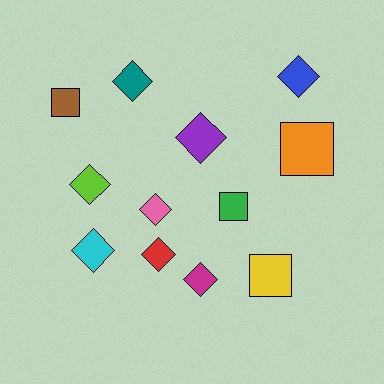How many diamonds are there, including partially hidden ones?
There are 8 diamonds.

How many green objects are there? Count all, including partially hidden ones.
There is 1 green object.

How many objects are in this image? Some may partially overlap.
There are 12 objects.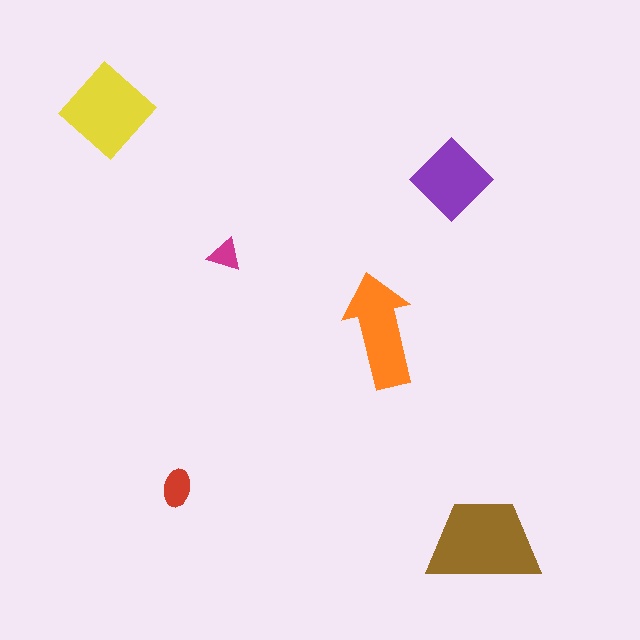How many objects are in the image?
There are 6 objects in the image.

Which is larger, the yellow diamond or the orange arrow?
The yellow diamond.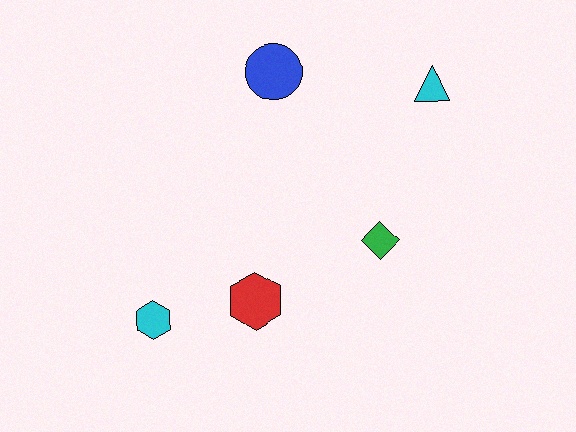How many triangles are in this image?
There is 1 triangle.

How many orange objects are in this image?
There are no orange objects.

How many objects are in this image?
There are 5 objects.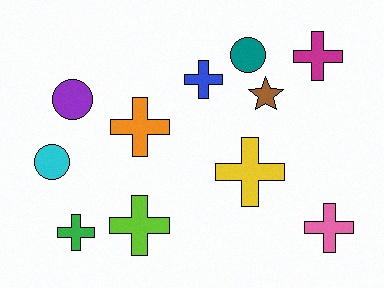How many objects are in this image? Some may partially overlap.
There are 11 objects.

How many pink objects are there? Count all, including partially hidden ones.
There is 1 pink object.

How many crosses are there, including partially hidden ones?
There are 7 crosses.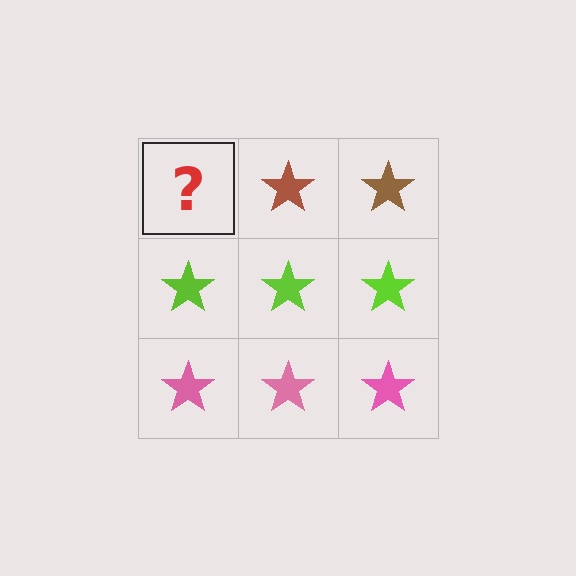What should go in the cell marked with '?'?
The missing cell should contain a brown star.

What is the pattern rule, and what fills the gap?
The rule is that each row has a consistent color. The gap should be filled with a brown star.